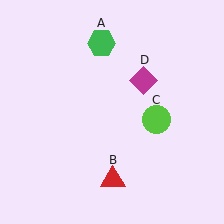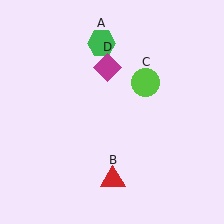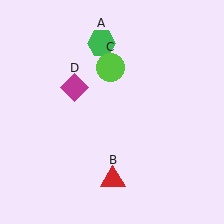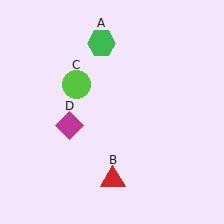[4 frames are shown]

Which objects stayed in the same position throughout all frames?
Green hexagon (object A) and red triangle (object B) remained stationary.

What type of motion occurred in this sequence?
The lime circle (object C), magenta diamond (object D) rotated counterclockwise around the center of the scene.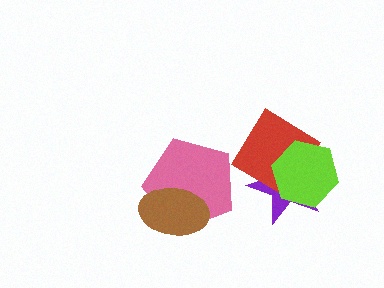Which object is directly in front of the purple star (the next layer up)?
The red diamond is directly in front of the purple star.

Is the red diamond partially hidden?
Yes, it is partially covered by another shape.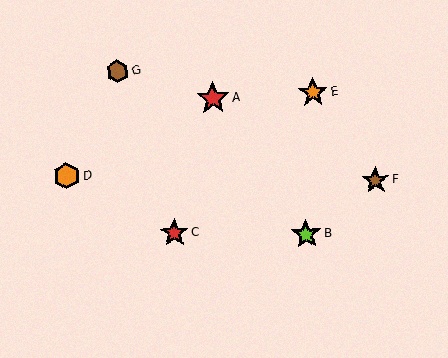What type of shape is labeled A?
Shape A is a red star.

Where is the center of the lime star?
The center of the lime star is at (306, 234).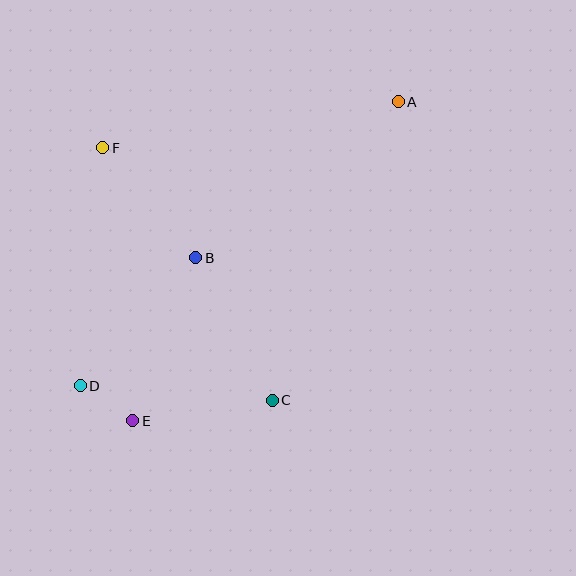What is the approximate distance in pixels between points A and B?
The distance between A and B is approximately 256 pixels.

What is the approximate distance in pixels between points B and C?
The distance between B and C is approximately 162 pixels.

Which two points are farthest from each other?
Points A and D are farthest from each other.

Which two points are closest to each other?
Points D and E are closest to each other.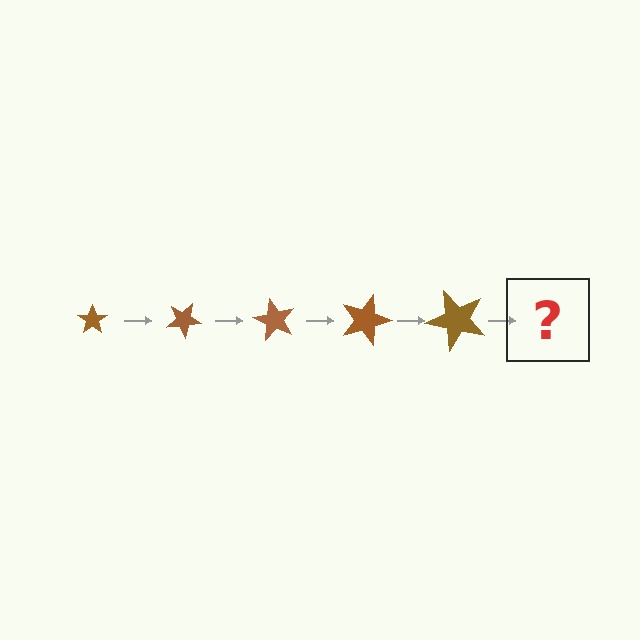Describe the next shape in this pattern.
It should be a star, larger than the previous one and rotated 150 degrees from the start.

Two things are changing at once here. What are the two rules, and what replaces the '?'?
The two rules are that the star grows larger each step and it rotates 30 degrees each step. The '?' should be a star, larger than the previous one and rotated 150 degrees from the start.